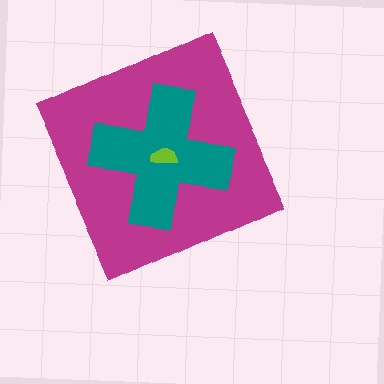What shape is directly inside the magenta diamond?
The teal cross.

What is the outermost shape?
The magenta diamond.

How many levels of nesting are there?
3.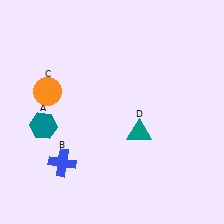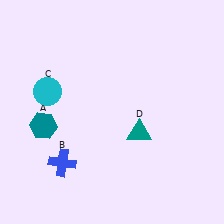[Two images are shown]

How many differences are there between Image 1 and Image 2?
There is 1 difference between the two images.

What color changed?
The circle (C) changed from orange in Image 1 to cyan in Image 2.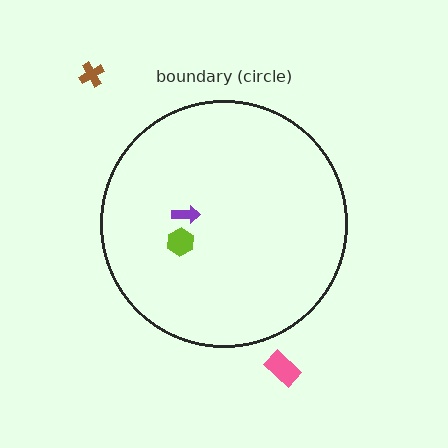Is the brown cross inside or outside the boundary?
Outside.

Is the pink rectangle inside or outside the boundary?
Outside.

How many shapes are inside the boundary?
2 inside, 2 outside.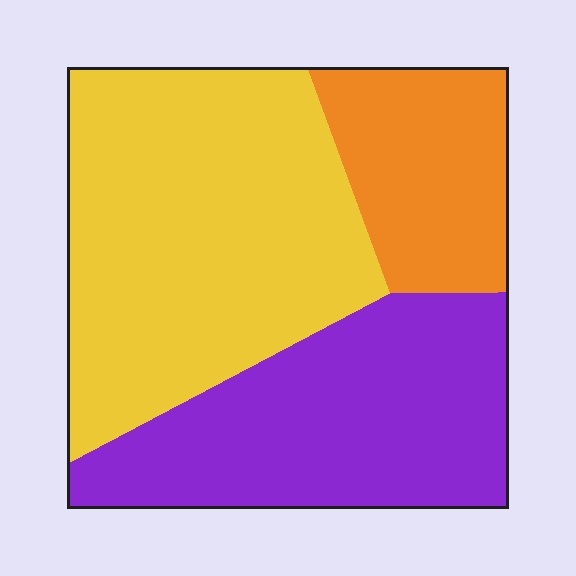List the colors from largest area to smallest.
From largest to smallest: yellow, purple, orange.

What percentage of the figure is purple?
Purple takes up between a third and a half of the figure.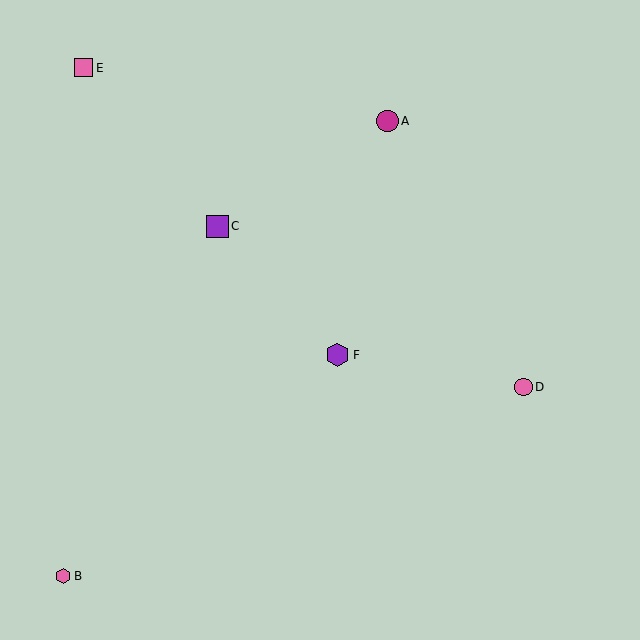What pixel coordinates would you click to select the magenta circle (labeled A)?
Click at (388, 121) to select the magenta circle A.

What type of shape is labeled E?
Shape E is a pink square.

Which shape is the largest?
The purple hexagon (labeled F) is the largest.